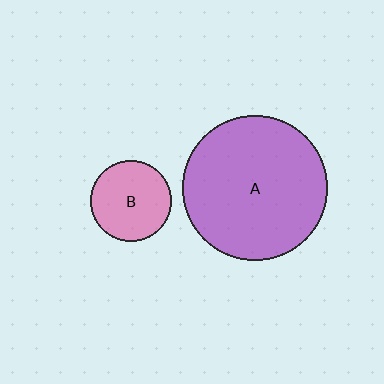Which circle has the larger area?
Circle A (purple).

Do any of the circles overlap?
No, none of the circles overlap.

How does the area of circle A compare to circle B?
Approximately 3.2 times.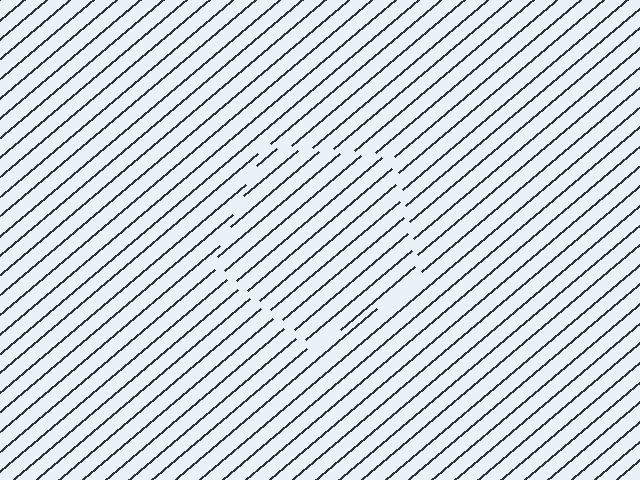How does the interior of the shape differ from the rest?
The interior of the shape contains the same grating, shifted by half a period — the contour is defined by the phase discontinuity where line-ends from the inner and outer gratings abut.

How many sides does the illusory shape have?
5 sides — the line-ends trace a pentagon.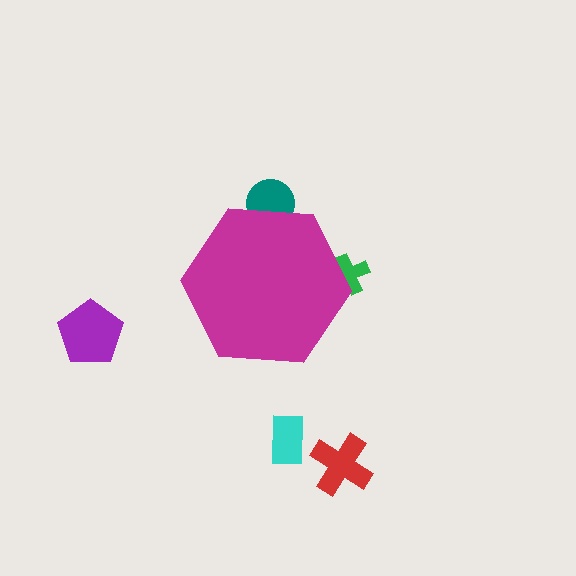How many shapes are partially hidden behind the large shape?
2 shapes are partially hidden.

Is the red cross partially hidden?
No, the red cross is fully visible.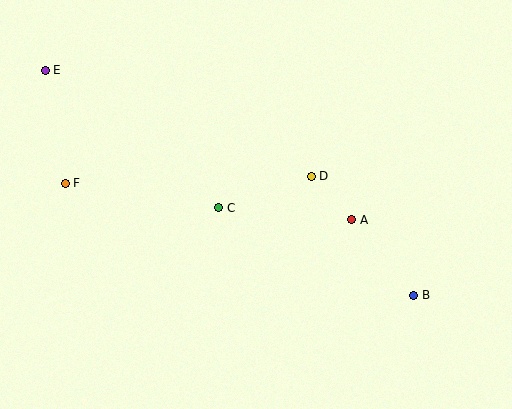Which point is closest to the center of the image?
Point C at (219, 208) is closest to the center.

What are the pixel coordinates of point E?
Point E is at (45, 70).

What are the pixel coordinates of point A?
Point A is at (352, 219).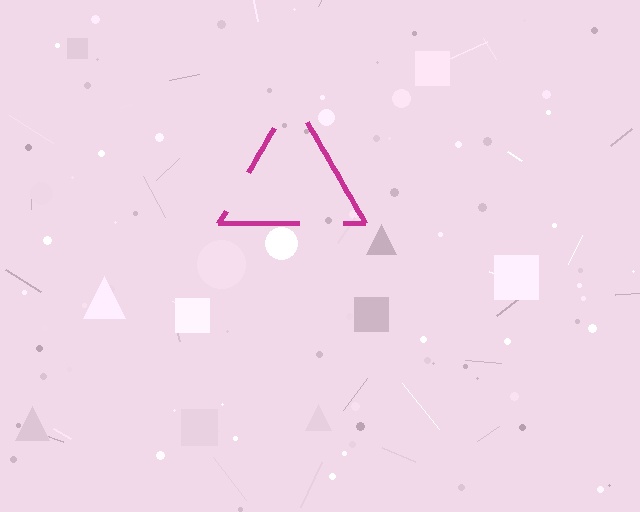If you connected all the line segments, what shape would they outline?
They would outline a triangle.